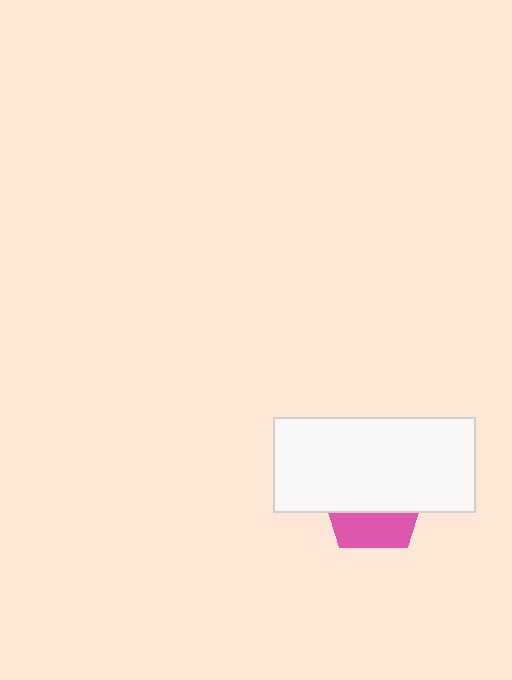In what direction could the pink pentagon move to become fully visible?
The pink pentagon could move down. That would shift it out from behind the white rectangle entirely.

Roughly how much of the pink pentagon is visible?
A small part of it is visible (roughly 34%).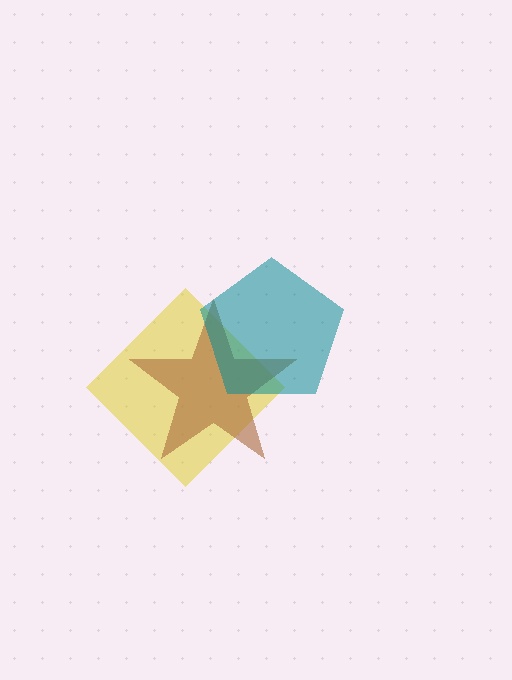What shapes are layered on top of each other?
The layered shapes are: a yellow diamond, a brown star, a teal pentagon.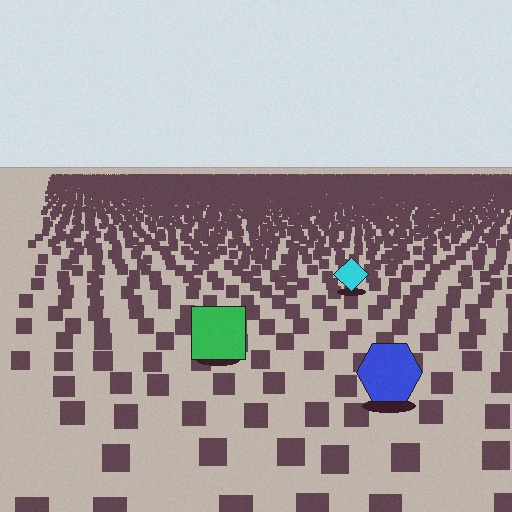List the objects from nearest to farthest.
From nearest to farthest: the blue hexagon, the green square, the cyan diamond.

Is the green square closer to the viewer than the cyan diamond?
Yes. The green square is closer — you can tell from the texture gradient: the ground texture is coarser near it.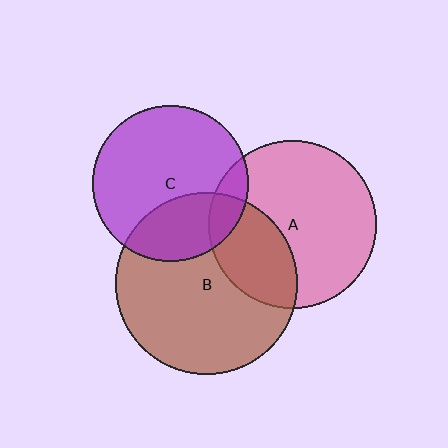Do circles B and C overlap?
Yes.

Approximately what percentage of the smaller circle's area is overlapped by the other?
Approximately 30%.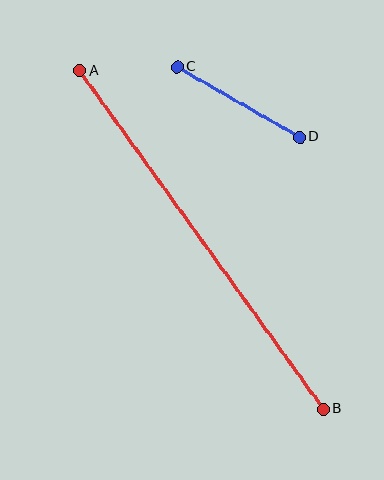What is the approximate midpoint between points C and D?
The midpoint is at approximately (238, 102) pixels.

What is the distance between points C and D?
The distance is approximately 141 pixels.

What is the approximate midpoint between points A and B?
The midpoint is at approximately (201, 240) pixels.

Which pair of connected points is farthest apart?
Points A and B are farthest apart.